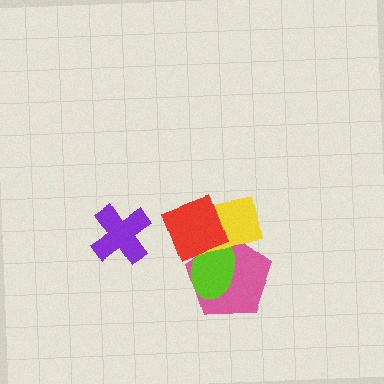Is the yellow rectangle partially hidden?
Yes, it is partially covered by another shape.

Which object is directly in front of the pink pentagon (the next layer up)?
The lime ellipse is directly in front of the pink pentagon.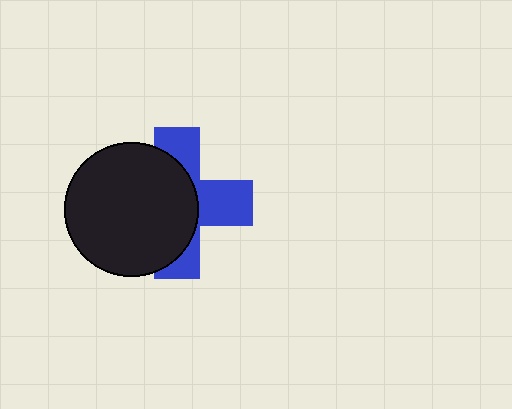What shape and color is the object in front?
The object in front is a black circle.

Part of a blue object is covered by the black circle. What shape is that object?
It is a cross.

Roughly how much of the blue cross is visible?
A small part of it is visible (roughly 44%).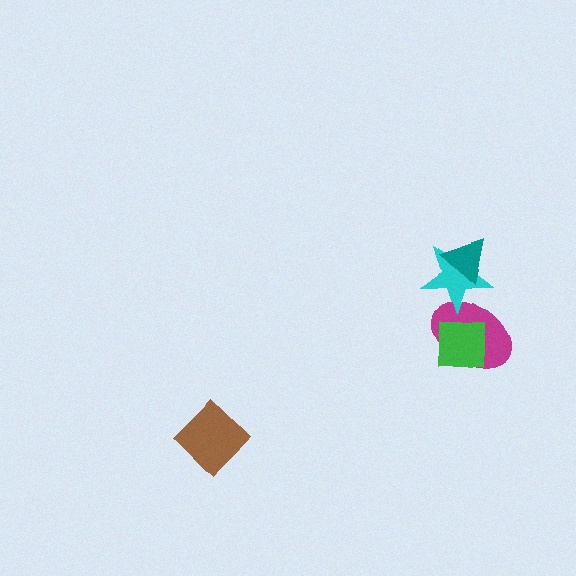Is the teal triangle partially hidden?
No, no other shape covers it.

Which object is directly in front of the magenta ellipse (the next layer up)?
The green square is directly in front of the magenta ellipse.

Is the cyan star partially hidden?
Yes, it is partially covered by another shape.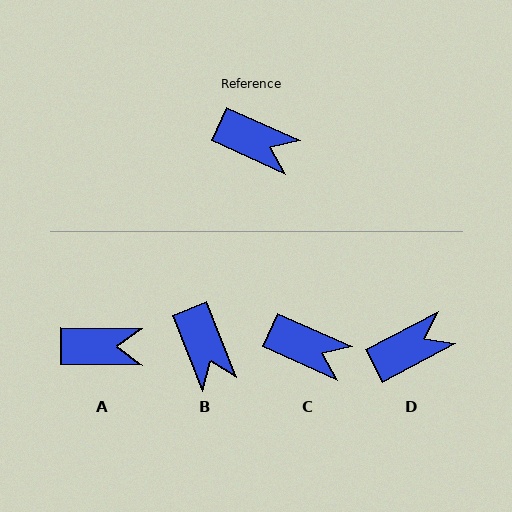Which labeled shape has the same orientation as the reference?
C.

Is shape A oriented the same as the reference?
No, it is off by about 24 degrees.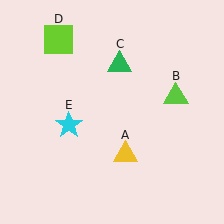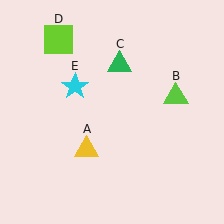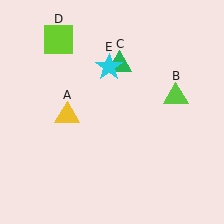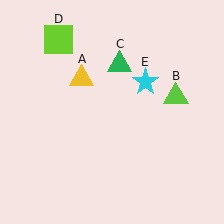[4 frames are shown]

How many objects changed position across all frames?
2 objects changed position: yellow triangle (object A), cyan star (object E).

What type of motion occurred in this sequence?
The yellow triangle (object A), cyan star (object E) rotated clockwise around the center of the scene.